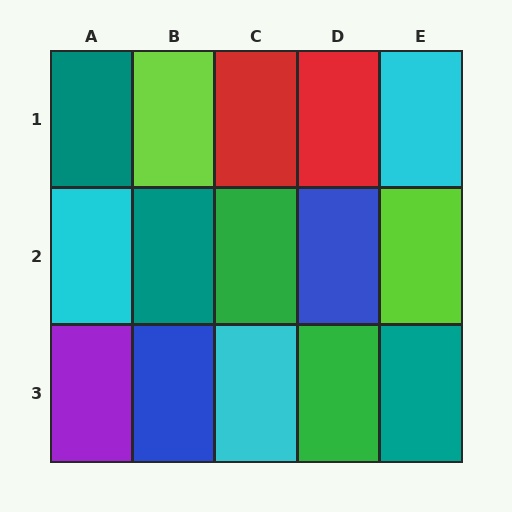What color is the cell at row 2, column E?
Lime.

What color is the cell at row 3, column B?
Blue.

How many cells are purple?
1 cell is purple.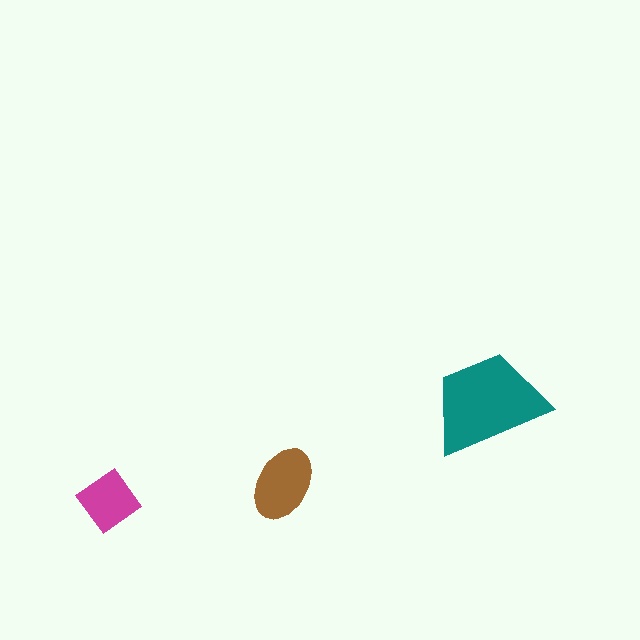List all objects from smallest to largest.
The magenta diamond, the brown ellipse, the teal trapezoid.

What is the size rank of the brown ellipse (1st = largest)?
2nd.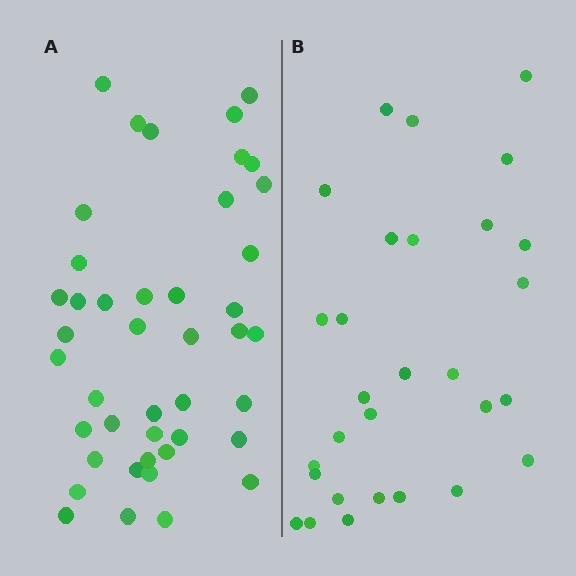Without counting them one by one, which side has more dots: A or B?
Region A (the left region) has more dots.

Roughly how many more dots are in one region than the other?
Region A has approximately 15 more dots than region B.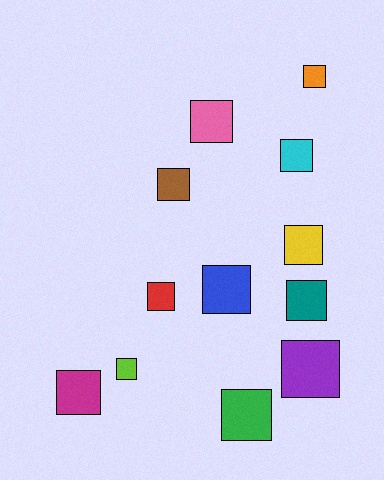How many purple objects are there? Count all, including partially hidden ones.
There is 1 purple object.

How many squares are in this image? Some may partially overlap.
There are 12 squares.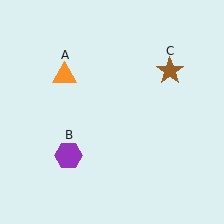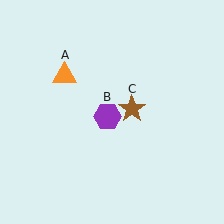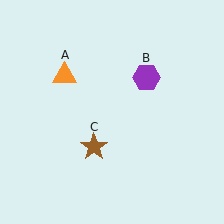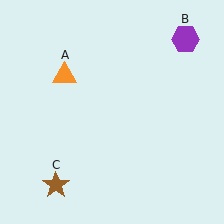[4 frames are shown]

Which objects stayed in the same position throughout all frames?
Orange triangle (object A) remained stationary.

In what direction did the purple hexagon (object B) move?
The purple hexagon (object B) moved up and to the right.